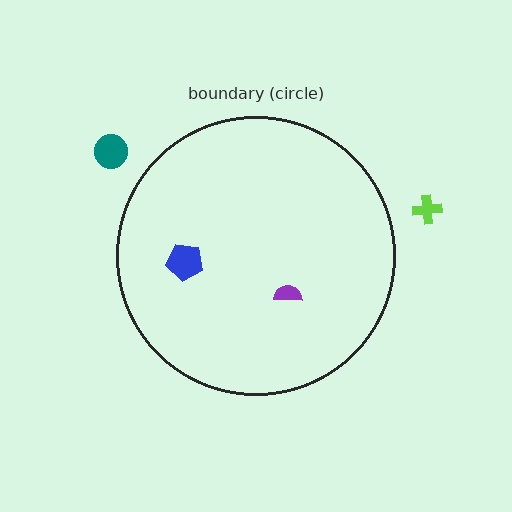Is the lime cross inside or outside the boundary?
Outside.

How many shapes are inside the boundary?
2 inside, 2 outside.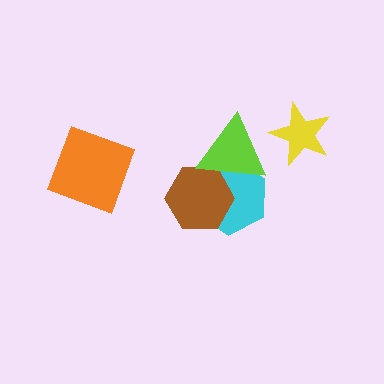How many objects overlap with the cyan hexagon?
2 objects overlap with the cyan hexagon.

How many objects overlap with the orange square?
0 objects overlap with the orange square.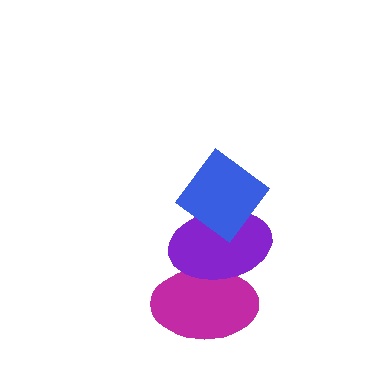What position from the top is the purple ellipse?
The purple ellipse is 2nd from the top.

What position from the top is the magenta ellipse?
The magenta ellipse is 3rd from the top.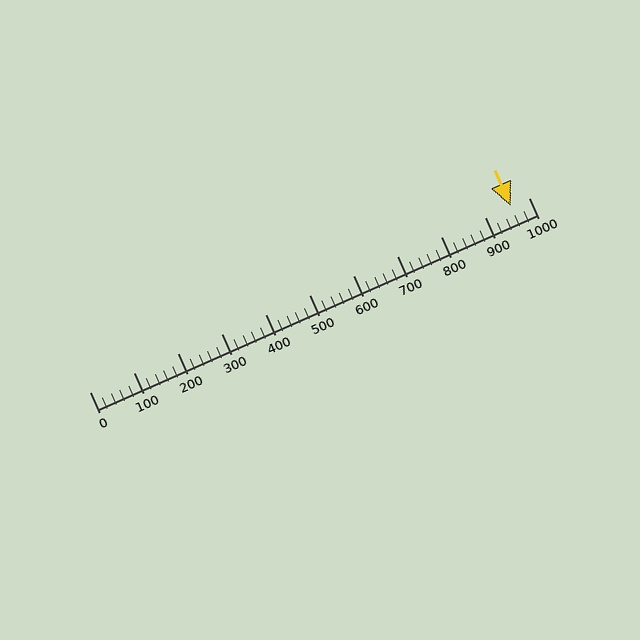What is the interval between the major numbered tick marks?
The major tick marks are spaced 100 units apart.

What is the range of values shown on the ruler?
The ruler shows values from 0 to 1000.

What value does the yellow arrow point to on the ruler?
The yellow arrow points to approximately 960.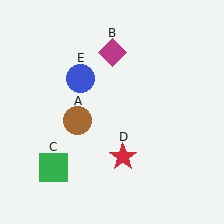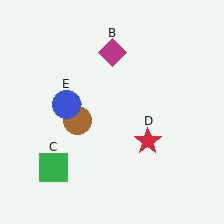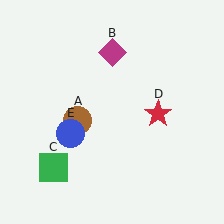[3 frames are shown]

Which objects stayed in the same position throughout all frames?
Brown circle (object A) and magenta diamond (object B) and green square (object C) remained stationary.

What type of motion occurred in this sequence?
The red star (object D), blue circle (object E) rotated counterclockwise around the center of the scene.